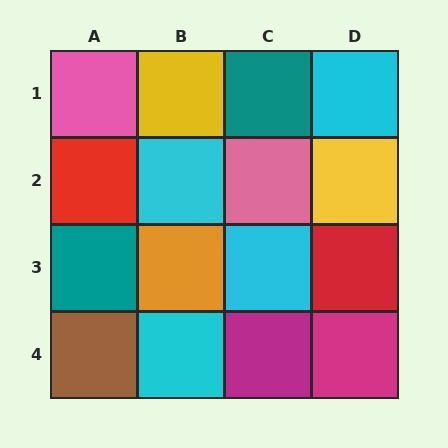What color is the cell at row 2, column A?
Red.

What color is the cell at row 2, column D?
Yellow.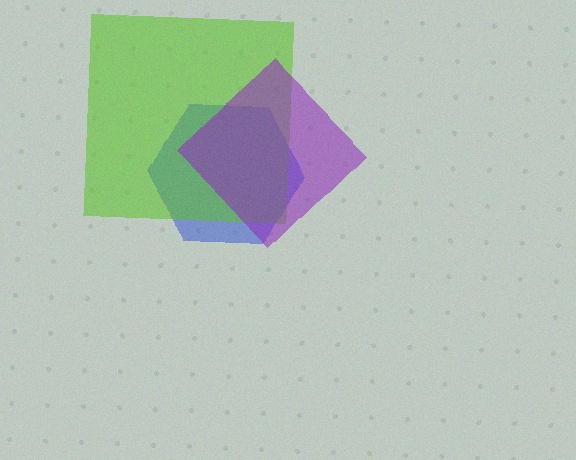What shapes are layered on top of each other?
The layered shapes are: a blue hexagon, a lime square, a purple diamond.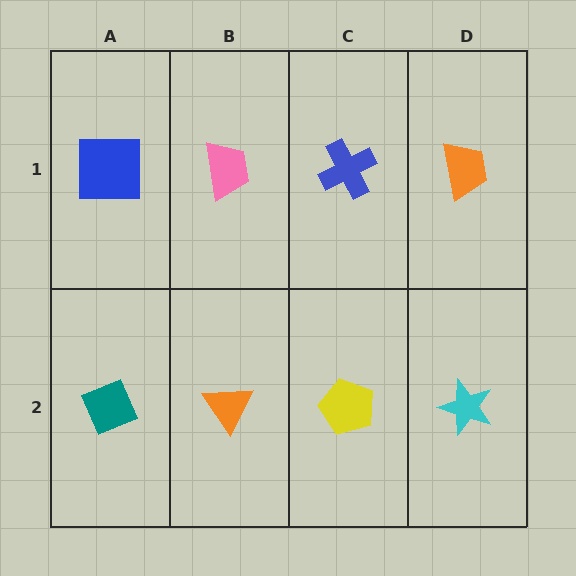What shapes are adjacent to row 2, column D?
An orange trapezoid (row 1, column D), a yellow pentagon (row 2, column C).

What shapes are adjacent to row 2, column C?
A blue cross (row 1, column C), an orange triangle (row 2, column B), a cyan star (row 2, column D).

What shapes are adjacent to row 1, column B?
An orange triangle (row 2, column B), a blue square (row 1, column A), a blue cross (row 1, column C).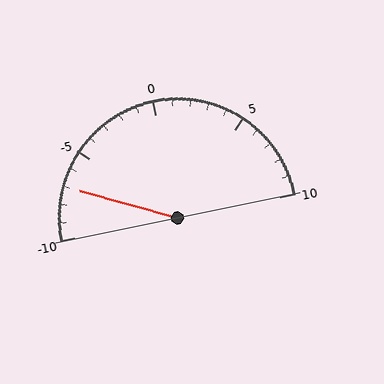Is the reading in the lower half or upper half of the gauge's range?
The reading is in the lower half of the range (-10 to 10).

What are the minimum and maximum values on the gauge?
The gauge ranges from -10 to 10.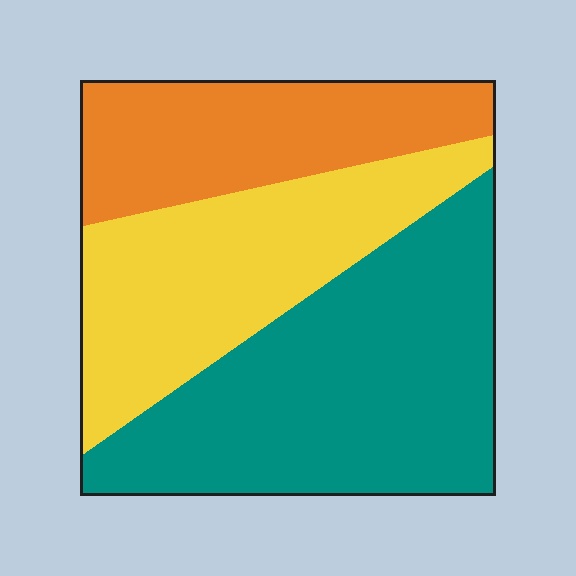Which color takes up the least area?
Orange, at roughly 25%.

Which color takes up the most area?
Teal, at roughly 45%.